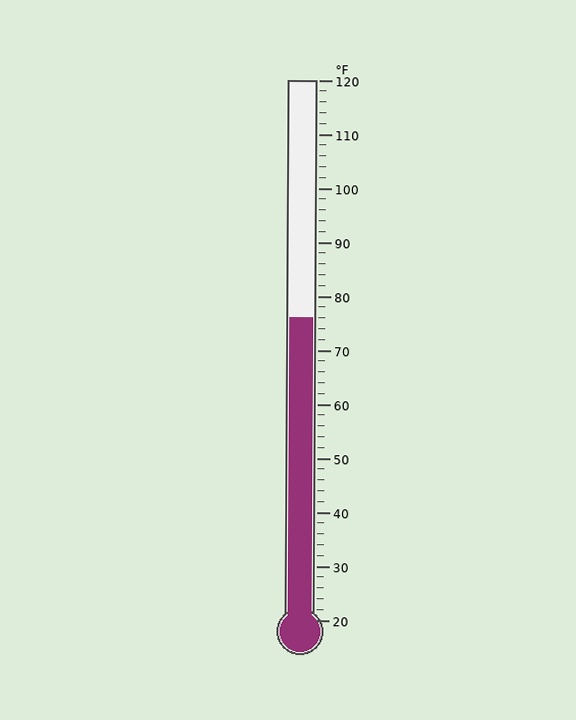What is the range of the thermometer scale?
The thermometer scale ranges from 20°F to 120°F.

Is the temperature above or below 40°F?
The temperature is above 40°F.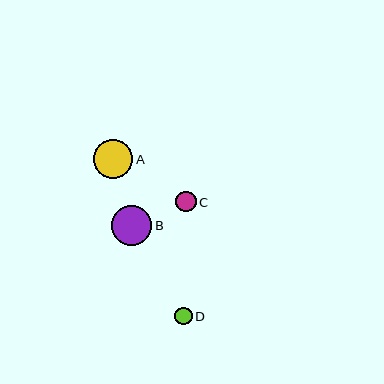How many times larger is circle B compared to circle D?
Circle B is approximately 2.2 times the size of circle D.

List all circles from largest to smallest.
From largest to smallest: B, A, C, D.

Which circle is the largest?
Circle B is the largest with a size of approximately 40 pixels.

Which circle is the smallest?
Circle D is the smallest with a size of approximately 18 pixels.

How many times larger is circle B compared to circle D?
Circle B is approximately 2.2 times the size of circle D.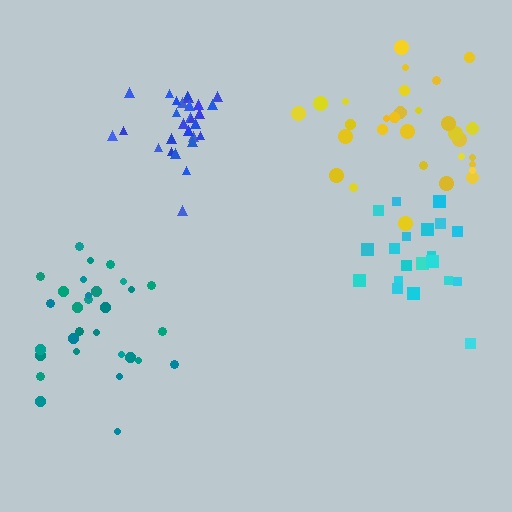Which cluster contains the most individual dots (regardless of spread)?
Teal (30).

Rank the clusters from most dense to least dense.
blue, cyan, teal, yellow.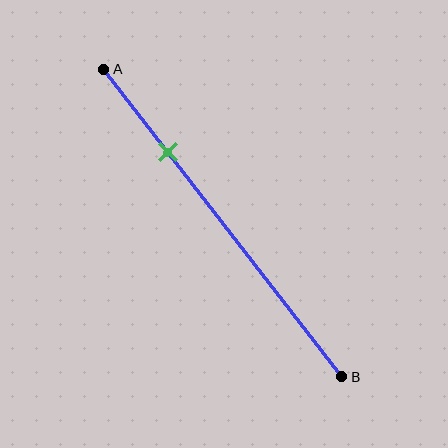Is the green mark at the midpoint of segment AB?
No, the mark is at about 25% from A, not at the 50% midpoint.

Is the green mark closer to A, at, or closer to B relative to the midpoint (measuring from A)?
The green mark is closer to point A than the midpoint of segment AB.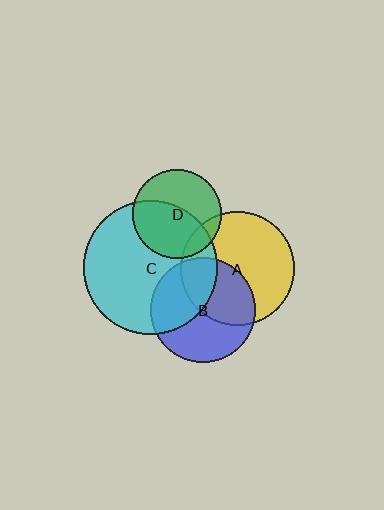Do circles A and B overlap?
Yes.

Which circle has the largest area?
Circle C (cyan).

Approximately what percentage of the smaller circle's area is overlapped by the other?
Approximately 45%.